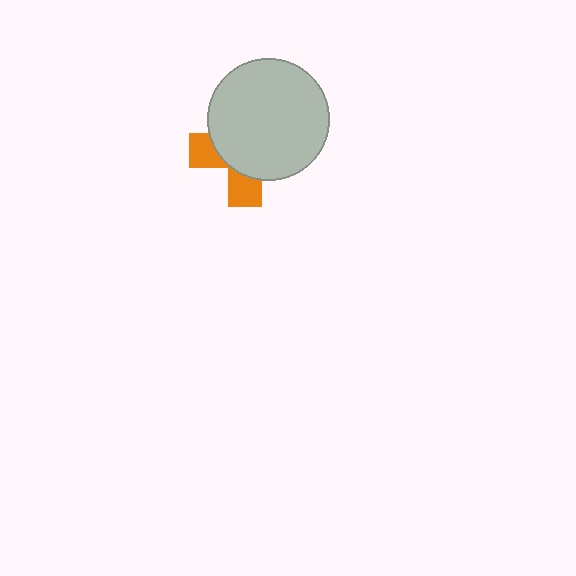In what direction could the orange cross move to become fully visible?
The orange cross could move toward the lower-left. That would shift it out from behind the light gray circle entirely.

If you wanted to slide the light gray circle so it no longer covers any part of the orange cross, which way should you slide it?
Slide it toward the upper-right — that is the most direct way to separate the two shapes.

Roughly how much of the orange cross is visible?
A small part of it is visible (roughly 31%).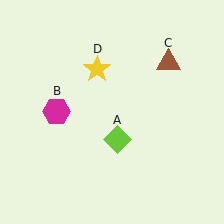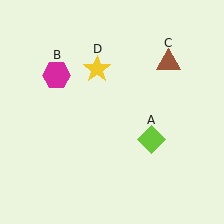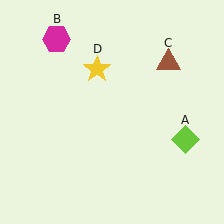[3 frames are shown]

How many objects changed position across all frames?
2 objects changed position: lime diamond (object A), magenta hexagon (object B).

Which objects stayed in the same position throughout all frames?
Brown triangle (object C) and yellow star (object D) remained stationary.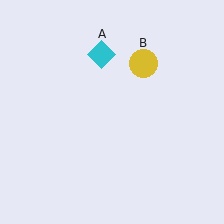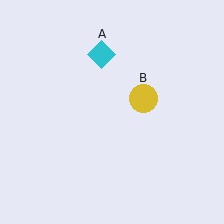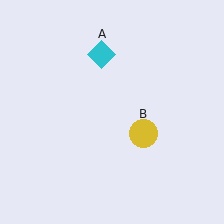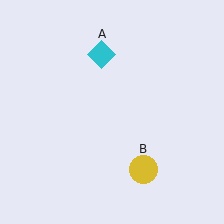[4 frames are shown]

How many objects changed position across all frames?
1 object changed position: yellow circle (object B).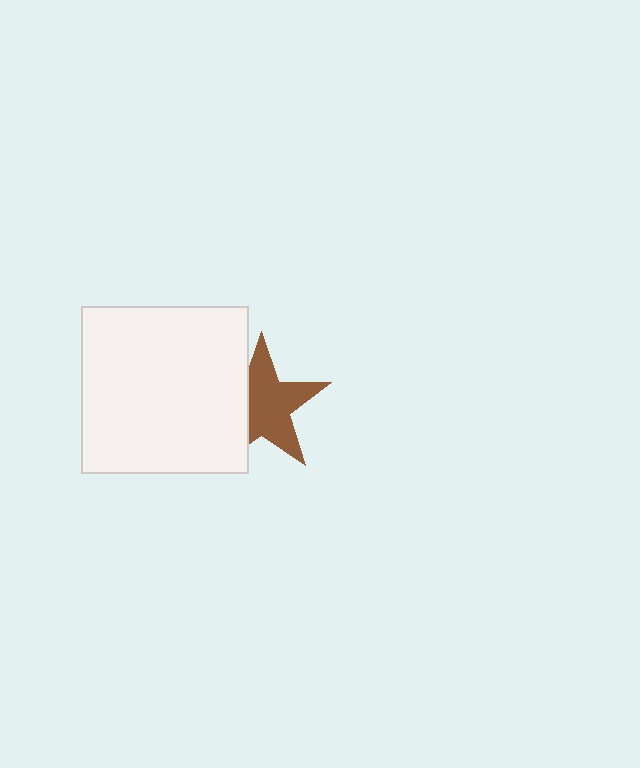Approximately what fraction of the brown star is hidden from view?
Roughly 33% of the brown star is hidden behind the white square.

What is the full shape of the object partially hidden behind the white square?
The partially hidden object is a brown star.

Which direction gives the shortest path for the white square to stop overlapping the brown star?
Moving left gives the shortest separation.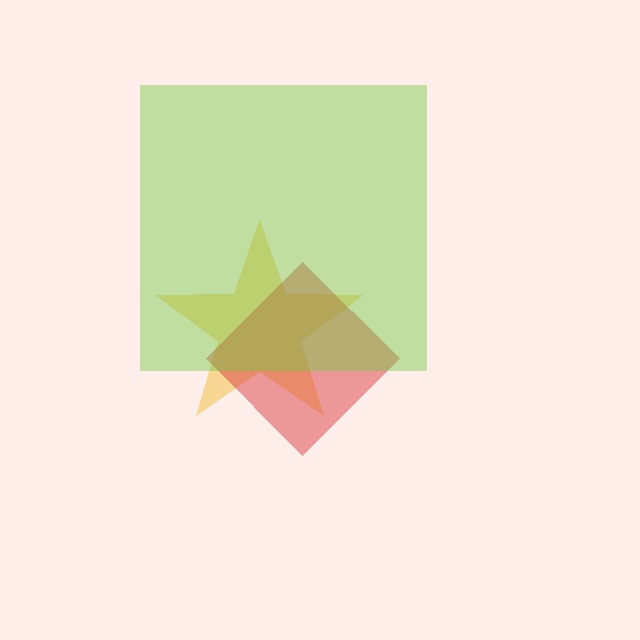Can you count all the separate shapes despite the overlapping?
Yes, there are 3 separate shapes.